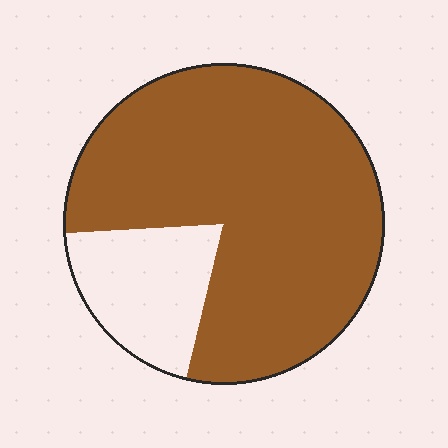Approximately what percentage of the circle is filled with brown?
Approximately 80%.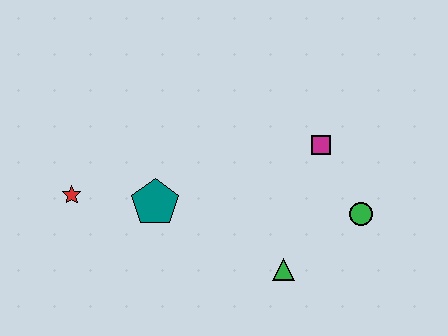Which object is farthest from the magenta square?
The red star is farthest from the magenta square.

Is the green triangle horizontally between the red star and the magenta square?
Yes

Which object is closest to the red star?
The teal pentagon is closest to the red star.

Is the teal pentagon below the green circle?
No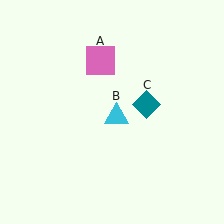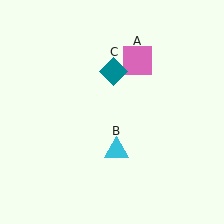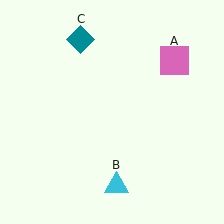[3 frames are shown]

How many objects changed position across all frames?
3 objects changed position: pink square (object A), cyan triangle (object B), teal diamond (object C).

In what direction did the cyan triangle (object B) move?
The cyan triangle (object B) moved down.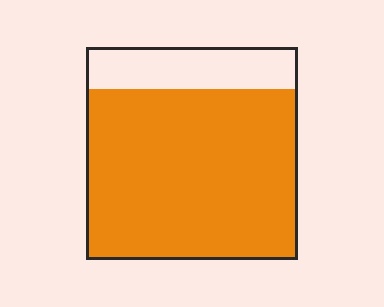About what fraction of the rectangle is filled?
About four fifths (4/5).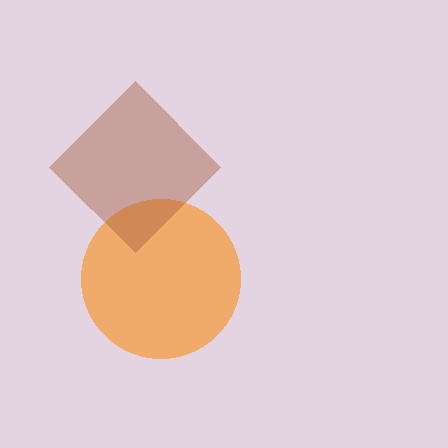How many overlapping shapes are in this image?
There are 2 overlapping shapes in the image.